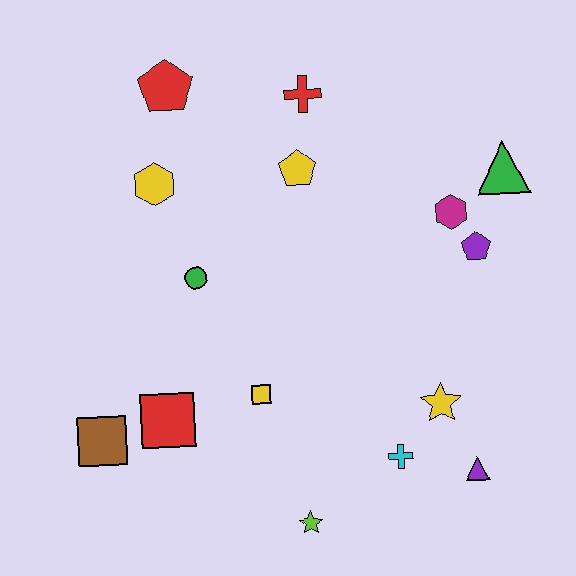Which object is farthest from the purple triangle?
The red pentagon is farthest from the purple triangle.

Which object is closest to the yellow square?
The red square is closest to the yellow square.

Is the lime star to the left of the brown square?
No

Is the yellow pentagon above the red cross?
No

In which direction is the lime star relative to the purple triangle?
The lime star is to the left of the purple triangle.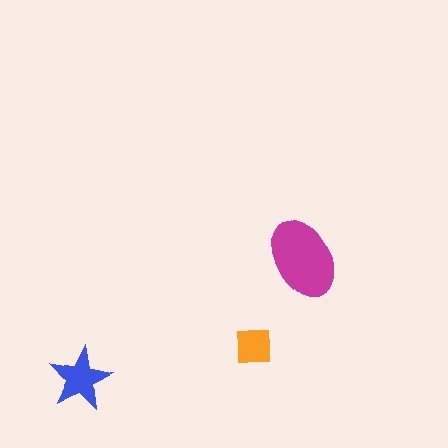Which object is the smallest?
The orange square.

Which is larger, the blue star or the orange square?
The blue star.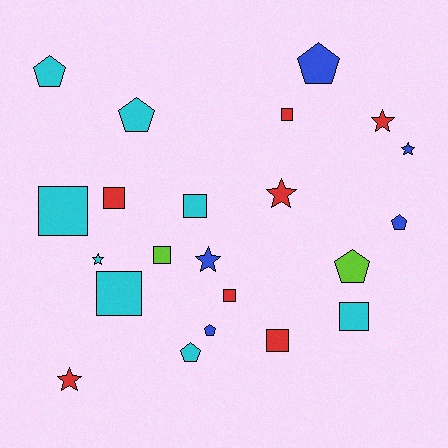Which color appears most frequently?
Cyan, with 8 objects.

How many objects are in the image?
There are 22 objects.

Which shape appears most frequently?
Square, with 9 objects.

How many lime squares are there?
There is 1 lime square.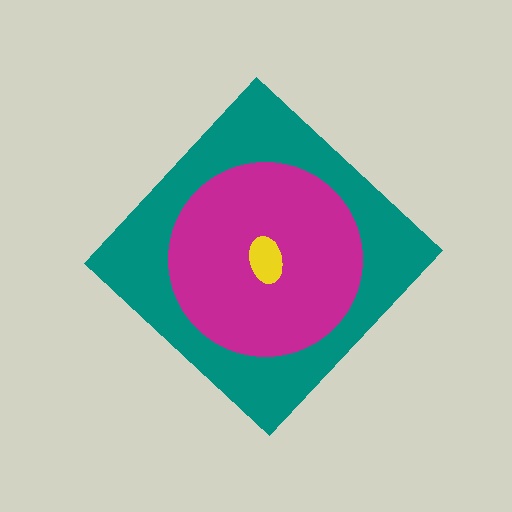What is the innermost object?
The yellow ellipse.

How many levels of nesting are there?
3.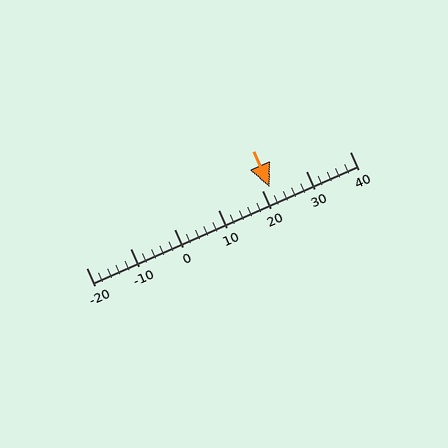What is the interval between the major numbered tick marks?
The major tick marks are spaced 10 units apart.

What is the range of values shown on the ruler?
The ruler shows values from -20 to 40.